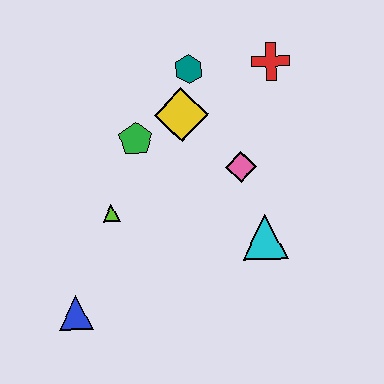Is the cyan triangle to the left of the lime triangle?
No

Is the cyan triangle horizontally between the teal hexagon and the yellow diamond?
No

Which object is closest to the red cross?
The teal hexagon is closest to the red cross.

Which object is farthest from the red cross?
The blue triangle is farthest from the red cross.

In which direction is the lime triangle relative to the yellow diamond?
The lime triangle is below the yellow diamond.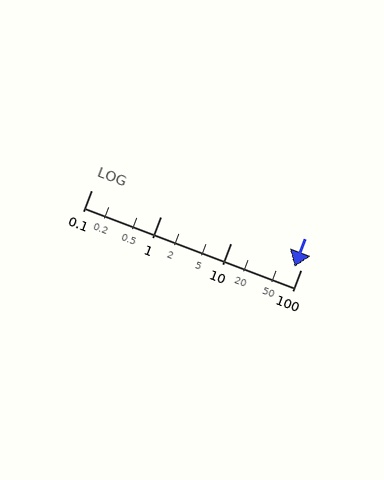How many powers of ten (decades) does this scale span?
The scale spans 3 decades, from 0.1 to 100.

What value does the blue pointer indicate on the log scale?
The pointer indicates approximately 82.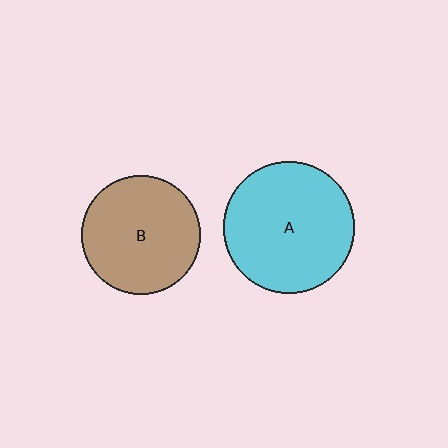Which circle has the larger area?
Circle A (cyan).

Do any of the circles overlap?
No, none of the circles overlap.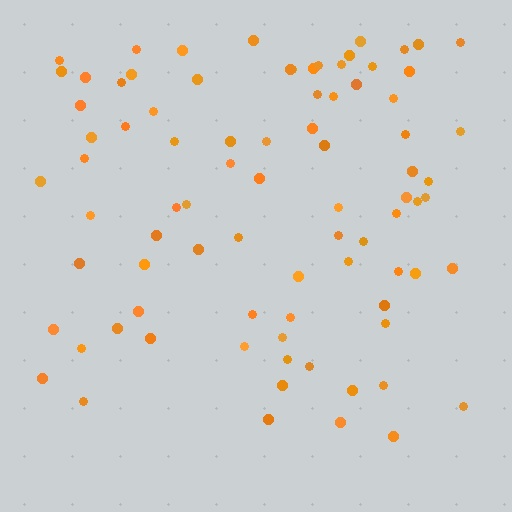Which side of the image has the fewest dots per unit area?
The bottom.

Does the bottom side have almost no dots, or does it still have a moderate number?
Still a moderate number, just noticeably fewer than the top.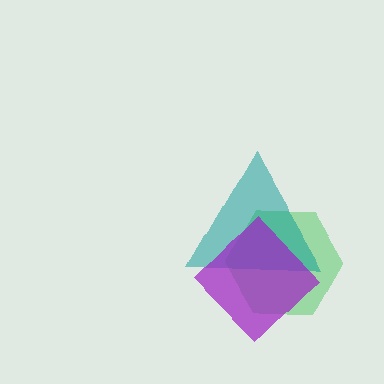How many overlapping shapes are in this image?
There are 3 overlapping shapes in the image.